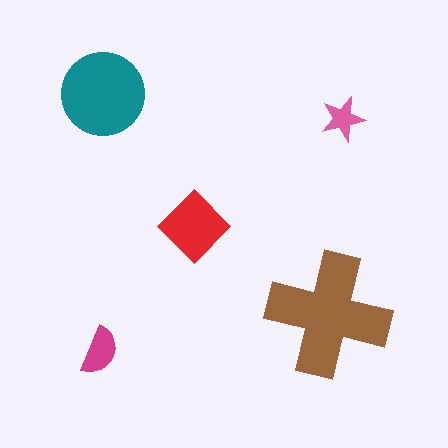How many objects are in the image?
There are 5 objects in the image.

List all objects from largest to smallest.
The brown cross, the teal circle, the red diamond, the magenta semicircle, the pink star.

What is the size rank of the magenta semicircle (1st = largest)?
4th.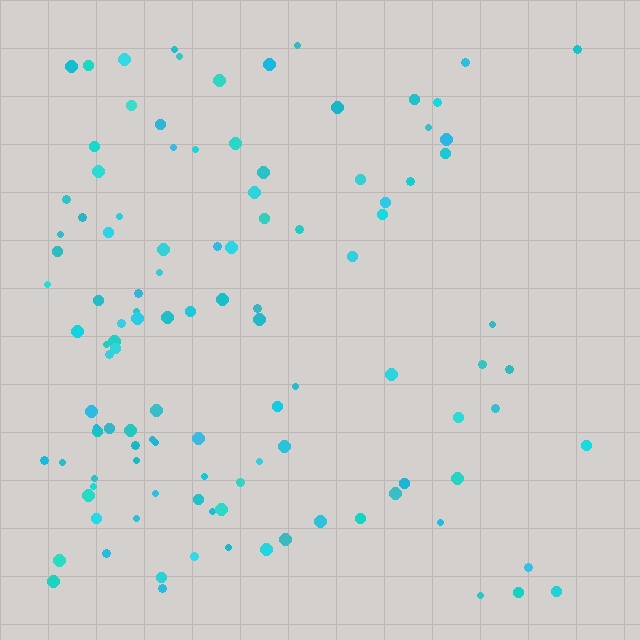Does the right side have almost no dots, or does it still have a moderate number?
Still a moderate number, just noticeably fewer than the left.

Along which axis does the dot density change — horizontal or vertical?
Horizontal.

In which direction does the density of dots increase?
From right to left, with the left side densest.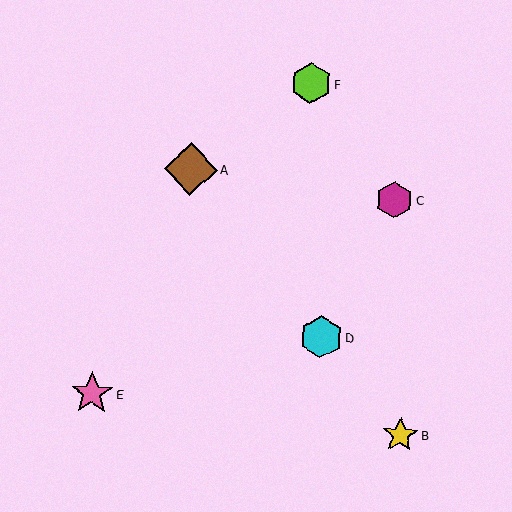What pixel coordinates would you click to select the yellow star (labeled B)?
Click at (400, 435) to select the yellow star B.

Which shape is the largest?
The brown diamond (labeled A) is the largest.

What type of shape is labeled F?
Shape F is a lime hexagon.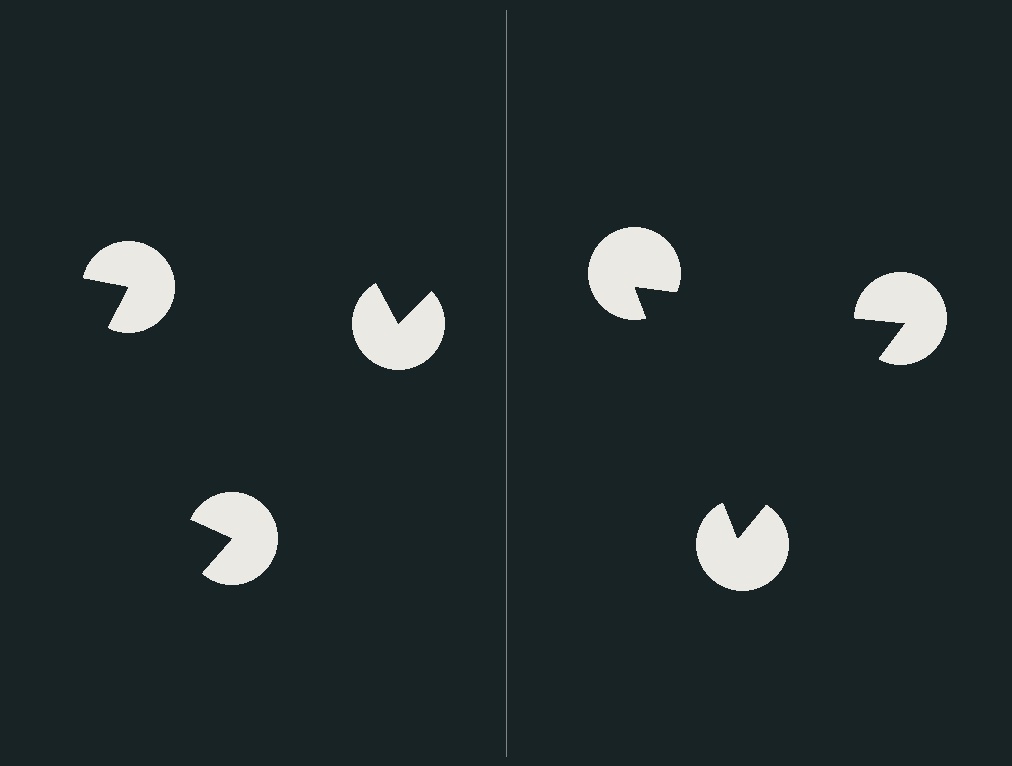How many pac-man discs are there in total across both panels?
6 — 3 on each side.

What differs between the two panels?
The pac-man discs are positioned identically on both sides; only the wedge orientations differ. On the right they align to a triangle; on the left they are misaligned.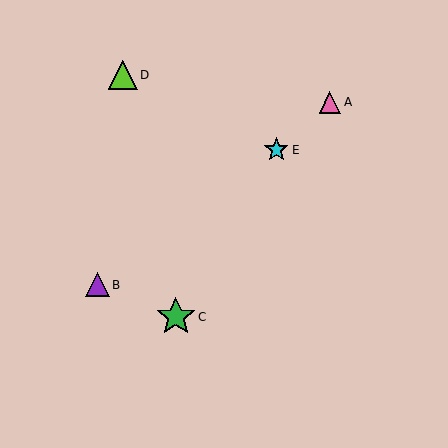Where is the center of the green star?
The center of the green star is at (176, 317).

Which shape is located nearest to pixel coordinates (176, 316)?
The green star (labeled C) at (176, 317) is nearest to that location.